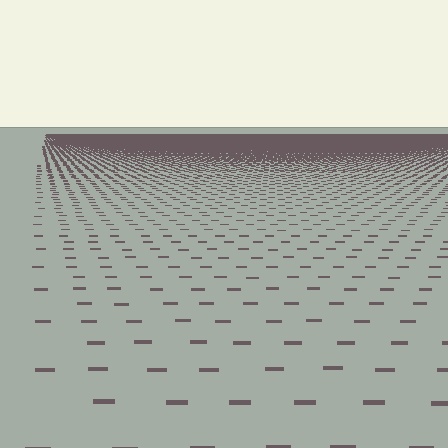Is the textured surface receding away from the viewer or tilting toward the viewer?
The surface is receding away from the viewer. Texture elements get smaller and denser toward the top.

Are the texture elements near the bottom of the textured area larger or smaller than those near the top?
Larger. Near the bottom, elements are closer to the viewer and appear at a bigger on-screen size.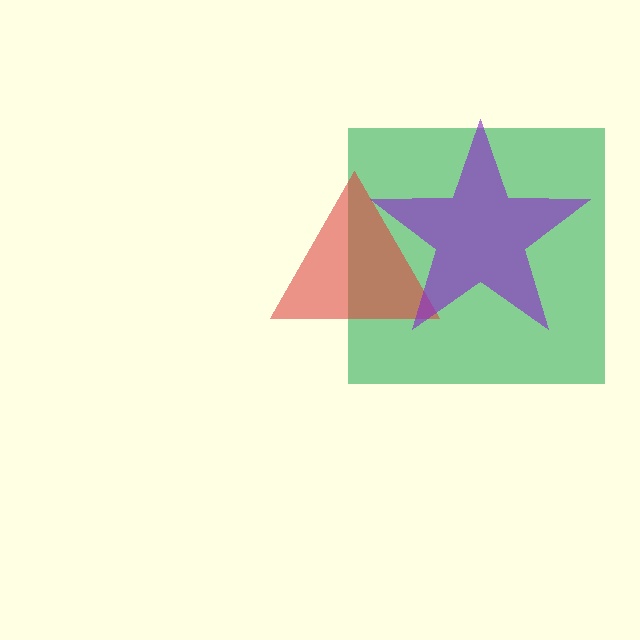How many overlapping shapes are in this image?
There are 3 overlapping shapes in the image.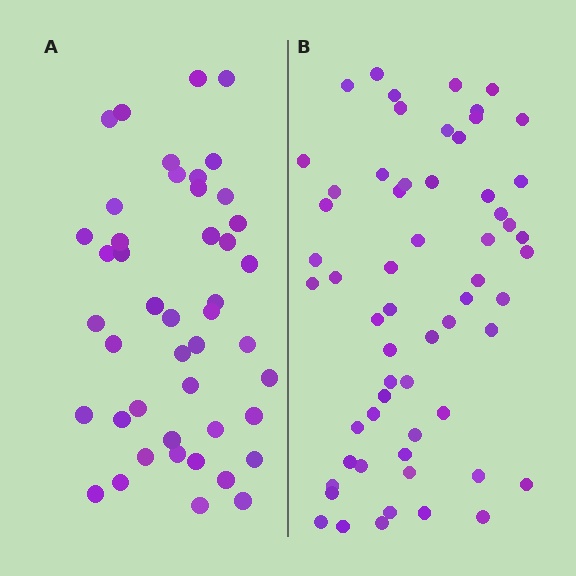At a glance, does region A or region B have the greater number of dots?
Region B (the right region) has more dots.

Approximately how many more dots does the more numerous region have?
Region B has approximately 15 more dots than region A.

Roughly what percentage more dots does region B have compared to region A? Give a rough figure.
About 35% more.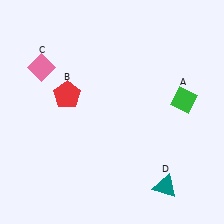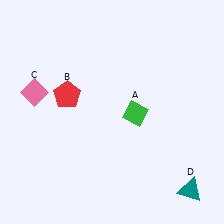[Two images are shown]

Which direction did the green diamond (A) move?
The green diamond (A) moved left.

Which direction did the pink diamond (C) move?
The pink diamond (C) moved down.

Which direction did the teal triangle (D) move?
The teal triangle (D) moved right.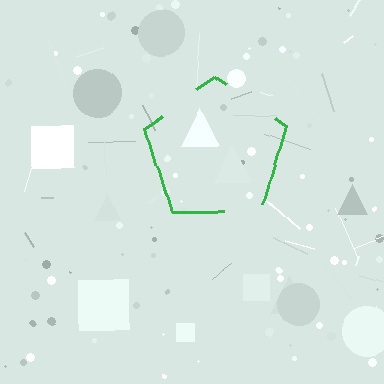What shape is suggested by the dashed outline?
The dashed outline suggests a pentagon.